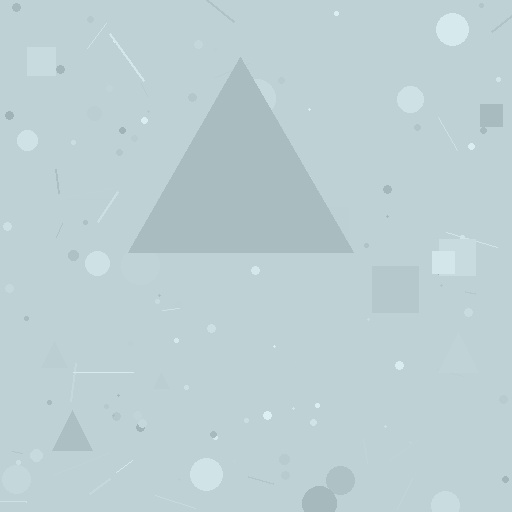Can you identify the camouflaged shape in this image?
The camouflaged shape is a triangle.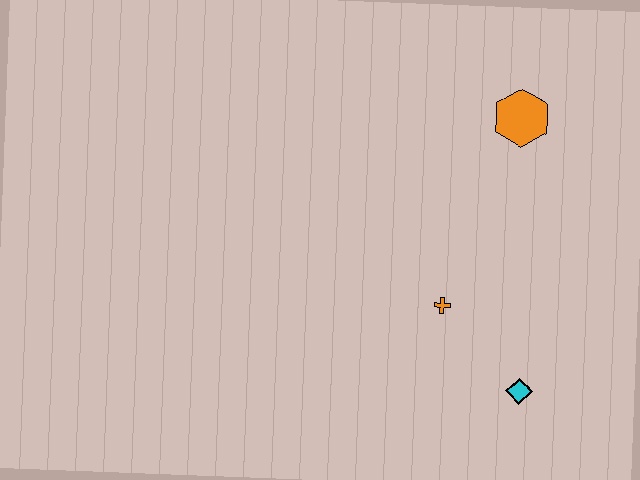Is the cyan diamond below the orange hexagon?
Yes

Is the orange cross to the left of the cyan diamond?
Yes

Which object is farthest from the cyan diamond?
The orange hexagon is farthest from the cyan diamond.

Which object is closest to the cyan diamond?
The orange cross is closest to the cyan diamond.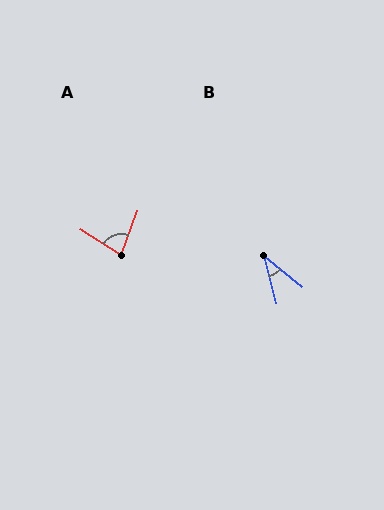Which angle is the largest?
A, at approximately 79 degrees.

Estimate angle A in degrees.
Approximately 79 degrees.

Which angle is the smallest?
B, at approximately 36 degrees.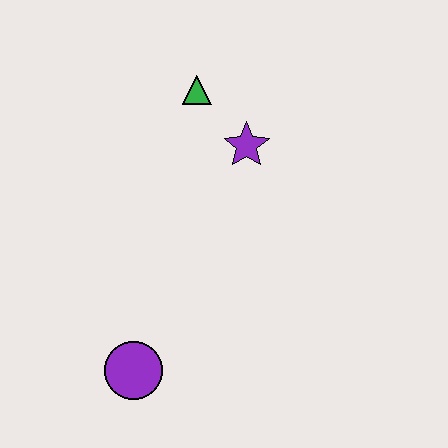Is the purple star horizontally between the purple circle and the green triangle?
No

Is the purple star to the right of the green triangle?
Yes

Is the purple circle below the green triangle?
Yes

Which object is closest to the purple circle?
The purple star is closest to the purple circle.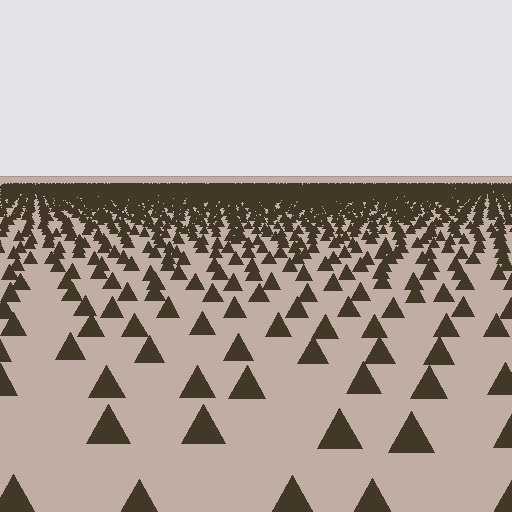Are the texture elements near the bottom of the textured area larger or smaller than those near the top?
Larger. Near the bottom, elements are closer to the viewer and appear at a bigger on-screen size.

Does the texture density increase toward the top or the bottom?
Density increases toward the top.